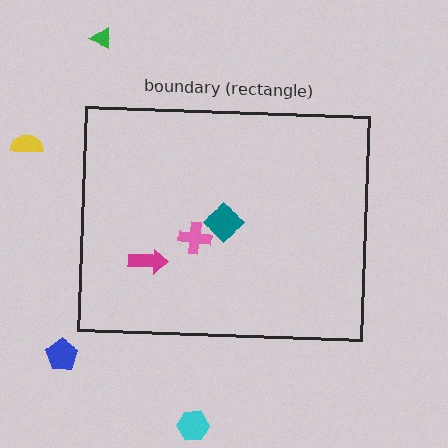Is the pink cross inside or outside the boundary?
Inside.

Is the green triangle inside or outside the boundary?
Outside.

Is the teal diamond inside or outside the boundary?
Inside.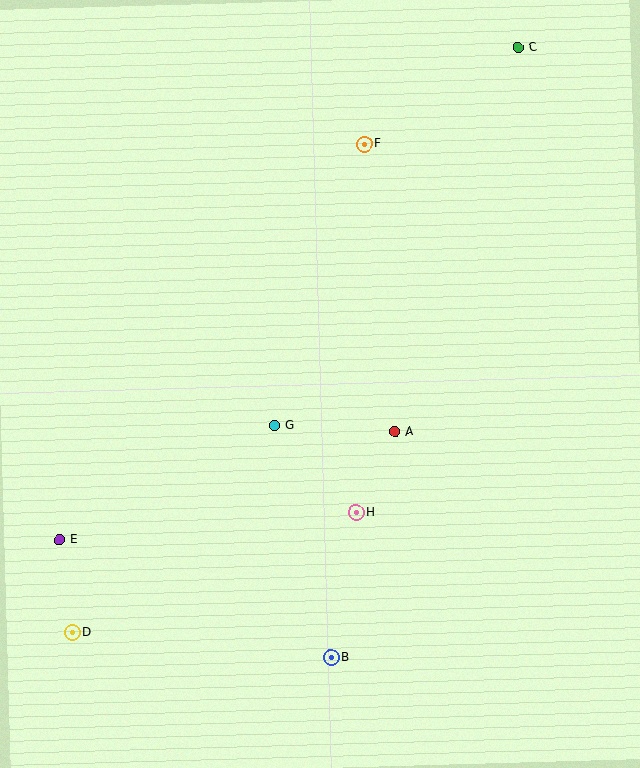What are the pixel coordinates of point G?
Point G is at (275, 426).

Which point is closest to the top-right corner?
Point C is closest to the top-right corner.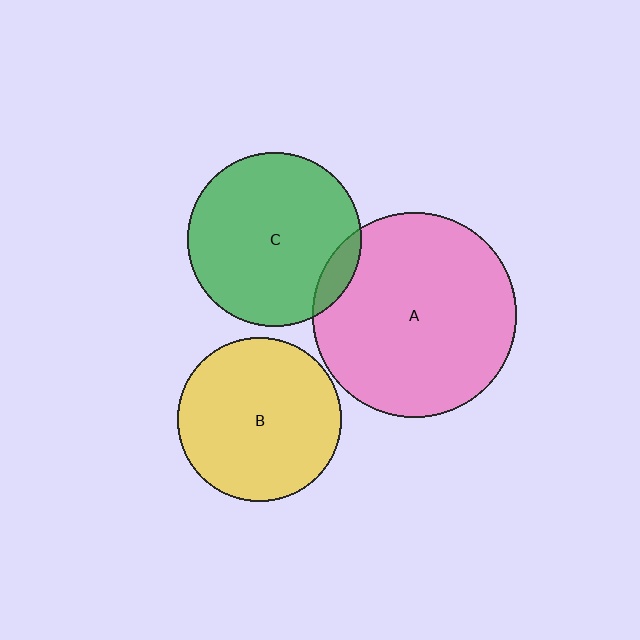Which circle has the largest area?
Circle A (pink).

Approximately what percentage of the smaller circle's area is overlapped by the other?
Approximately 10%.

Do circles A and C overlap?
Yes.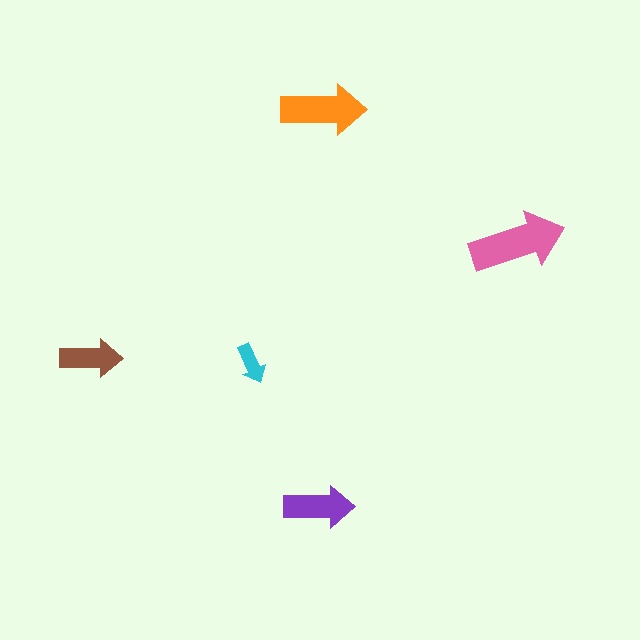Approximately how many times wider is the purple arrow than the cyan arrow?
About 1.5 times wider.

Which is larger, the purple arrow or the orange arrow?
The orange one.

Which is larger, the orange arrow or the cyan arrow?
The orange one.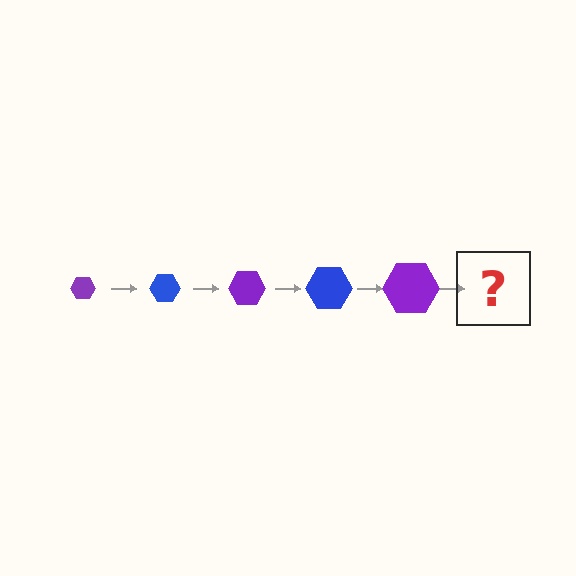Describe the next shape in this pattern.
It should be a blue hexagon, larger than the previous one.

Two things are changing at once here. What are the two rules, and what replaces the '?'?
The two rules are that the hexagon grows larger each step and the color cycles through purple and blue. The '?' should be a blue hexagon, larger than the previous one.